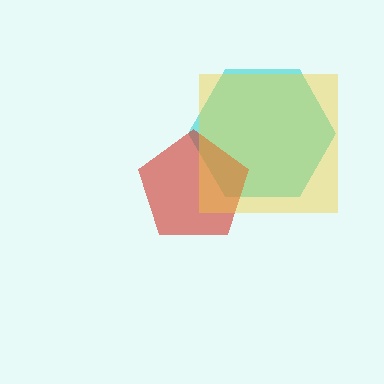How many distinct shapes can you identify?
There are 3 distinct shapes: a cyan hexagon, a red pentagon, a yellow square.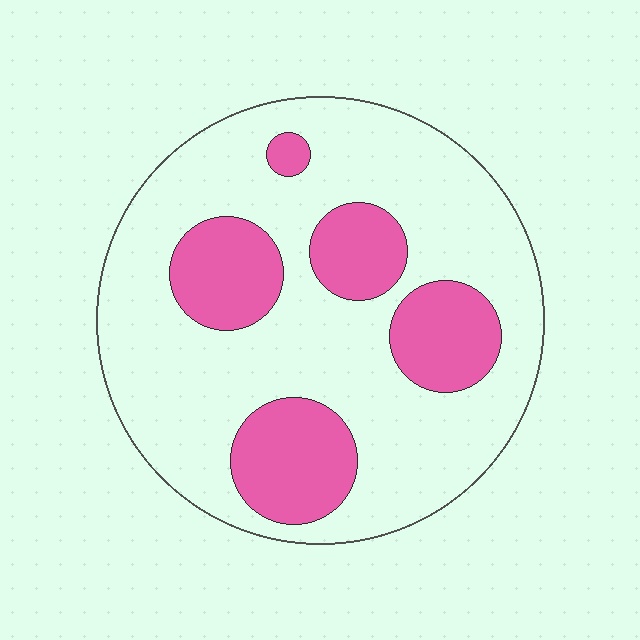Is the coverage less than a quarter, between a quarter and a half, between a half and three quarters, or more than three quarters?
Between a quarter and a half.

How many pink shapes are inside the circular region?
5.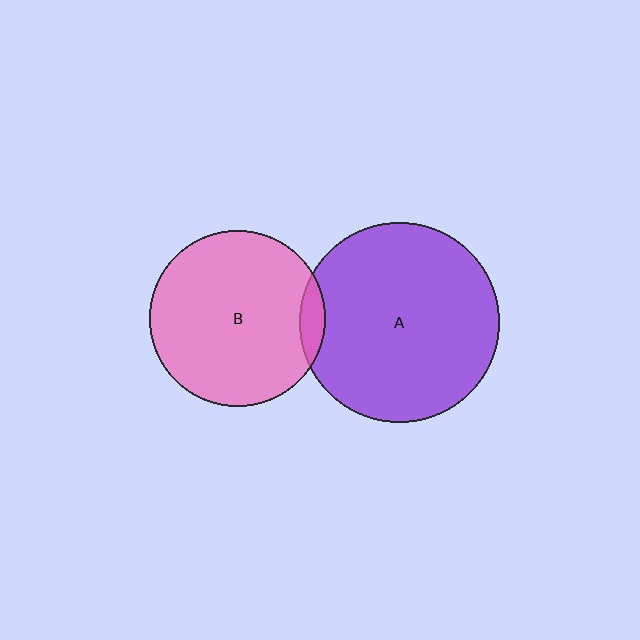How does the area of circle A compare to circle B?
Approximately 1.3 times.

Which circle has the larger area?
Circle A (purple).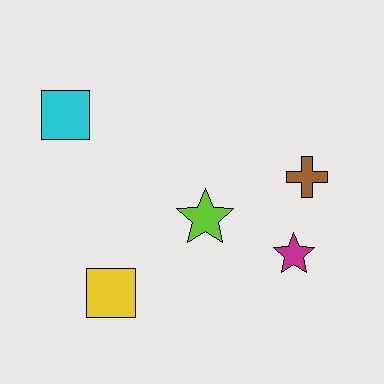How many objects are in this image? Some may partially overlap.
There are 5 objects.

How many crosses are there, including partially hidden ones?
There is 1 cross.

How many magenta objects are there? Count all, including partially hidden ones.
There is 1 magenta object.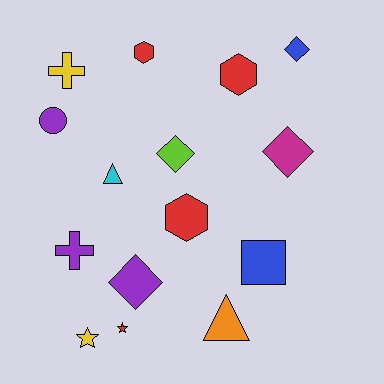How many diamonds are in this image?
There are 4 diamonds.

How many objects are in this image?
There are 15 objects.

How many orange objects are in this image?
There is 1 orange object.